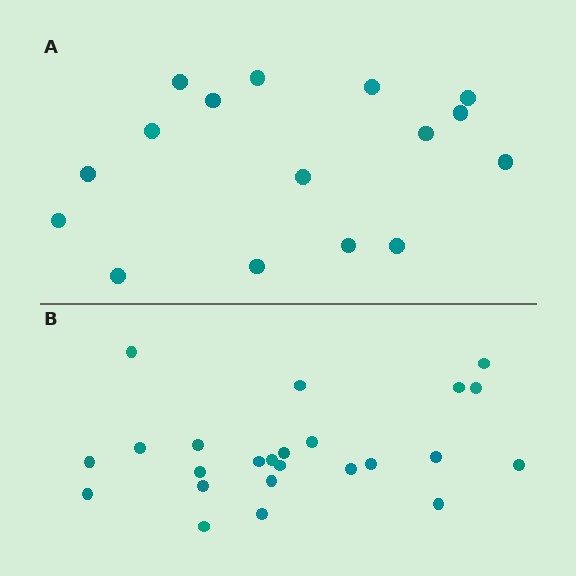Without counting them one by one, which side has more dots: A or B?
Region B (the bottom region) has more dots.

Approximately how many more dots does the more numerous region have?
Region B has roughly 8 or so more dots than region A.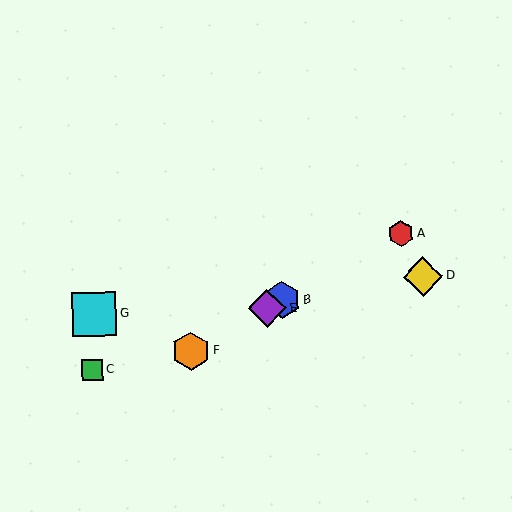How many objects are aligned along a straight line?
4 objects (A, B, E, F) are aligned along a straight line.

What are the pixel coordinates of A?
Object A is at (401, 233).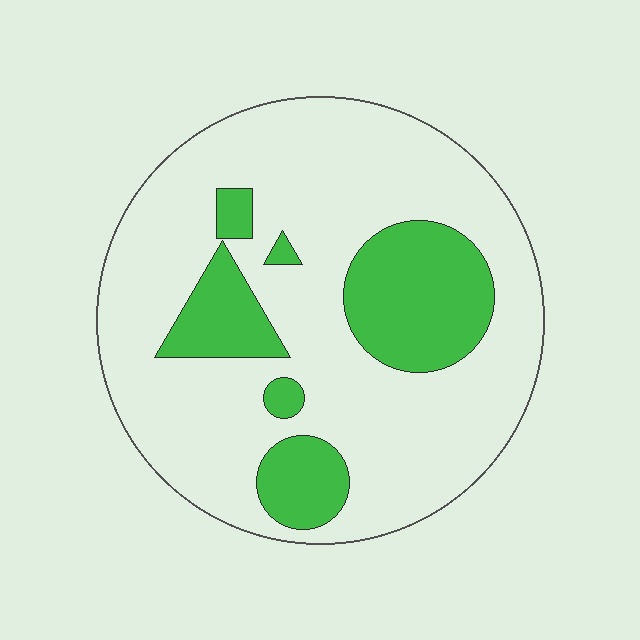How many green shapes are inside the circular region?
6.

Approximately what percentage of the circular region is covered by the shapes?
Approximately 25%.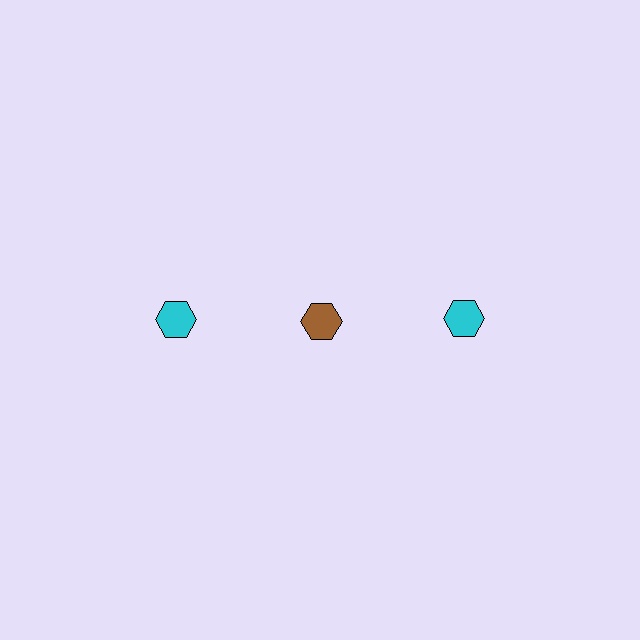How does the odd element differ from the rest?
It has a different color: brown instead of cyan.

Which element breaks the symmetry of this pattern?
The brown hexagon in the top row, second from left column breaks the symmetry. All other shapes are cyan hexagons.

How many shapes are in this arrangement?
There are 3 shapes arranged in a grid pattern.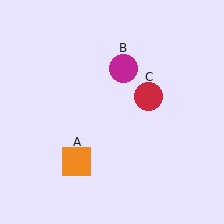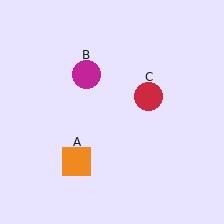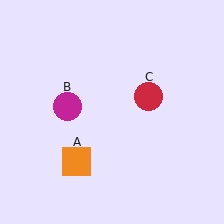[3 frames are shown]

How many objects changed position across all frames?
1 object changed position: magenta circle (object B).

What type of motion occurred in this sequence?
The magenta circle (object B) rotated counterclockwise around the center of the scene.